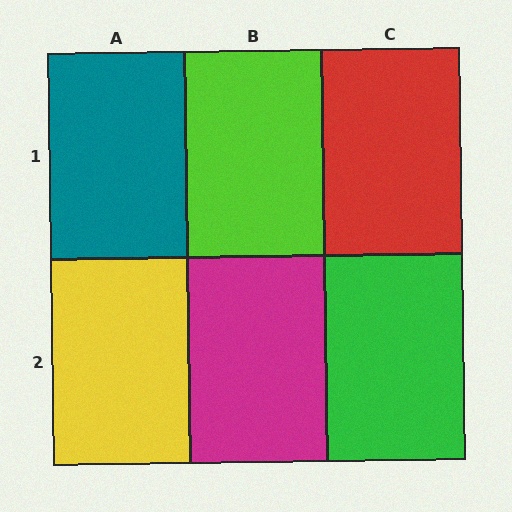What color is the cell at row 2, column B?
Magenta.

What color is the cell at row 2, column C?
Green.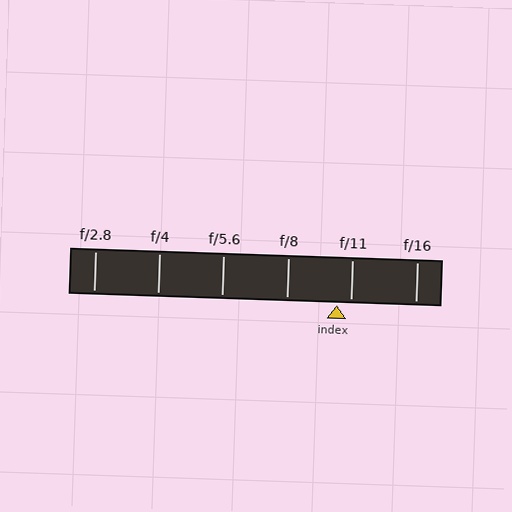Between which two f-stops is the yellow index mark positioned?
The index mark is between f/8 and f/11.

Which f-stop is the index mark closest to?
The index mark is closest to f/11.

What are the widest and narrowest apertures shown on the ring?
The widest aperture shown is f/2.8 and the narrowest is f/16.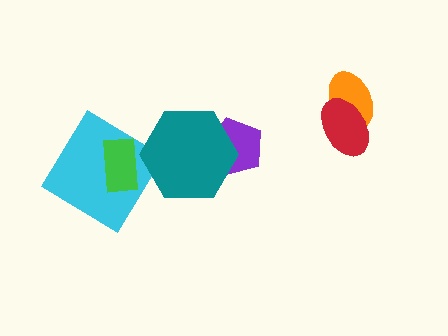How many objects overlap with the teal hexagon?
1 object overlaps with the teal hexagon.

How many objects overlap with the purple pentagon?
1 object overlaps with the purple pentagon.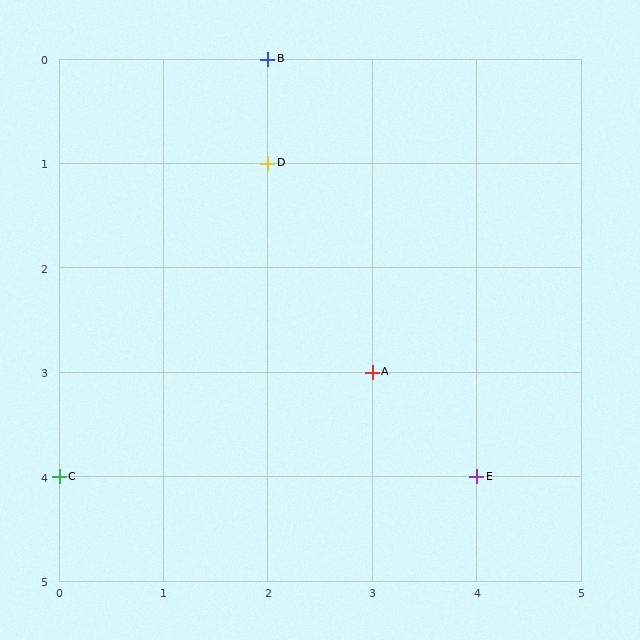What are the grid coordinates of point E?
Point E is at grid coordinates (4, 4).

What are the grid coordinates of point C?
Point C is at grid coordinates (0, 4).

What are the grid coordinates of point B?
Point B is at grid coordinates (2, 0).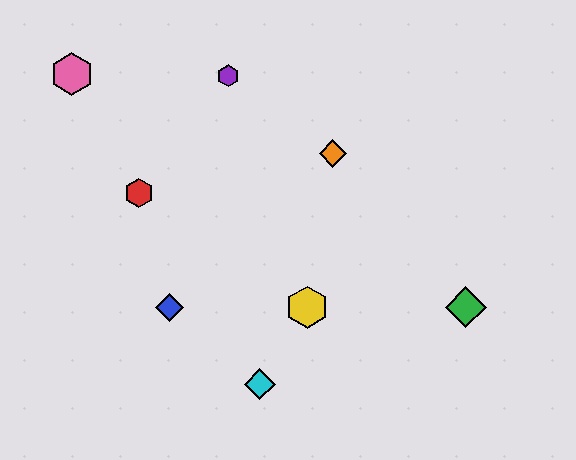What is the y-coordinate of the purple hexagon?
The purple hexagon is at y≈76.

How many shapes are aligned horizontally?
3 shapes (the blue diamond, the green diamond, the yellow hexagon) are aligned horizontally.